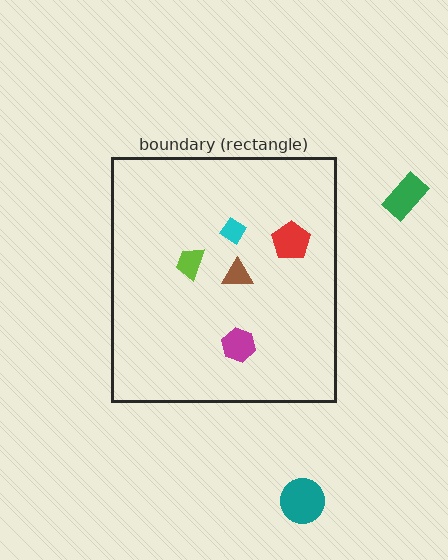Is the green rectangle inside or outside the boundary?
Outside.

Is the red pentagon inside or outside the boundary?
Inside.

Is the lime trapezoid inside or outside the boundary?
Inside.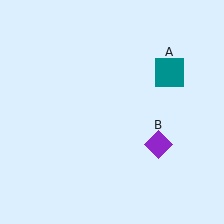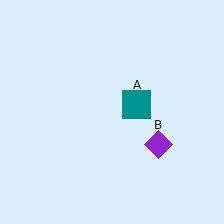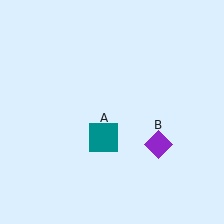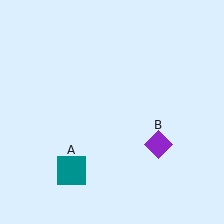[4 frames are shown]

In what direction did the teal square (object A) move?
The teal square (object A) moved down and to the left.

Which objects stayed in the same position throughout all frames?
Purple diamond (object B) remained stationary.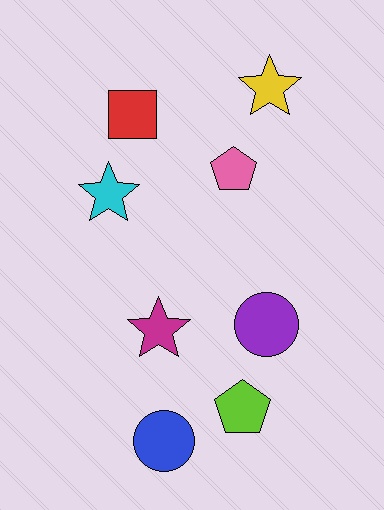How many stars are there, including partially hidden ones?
There are 3 stars.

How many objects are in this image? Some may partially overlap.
There are 8 objects.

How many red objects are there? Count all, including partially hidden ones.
There is 1 red object.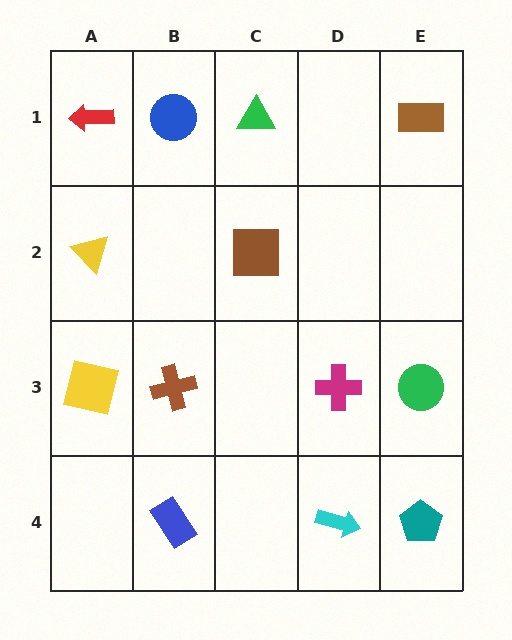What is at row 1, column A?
A red arrow.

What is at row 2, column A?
A yellow triangle.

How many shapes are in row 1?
4 shapes.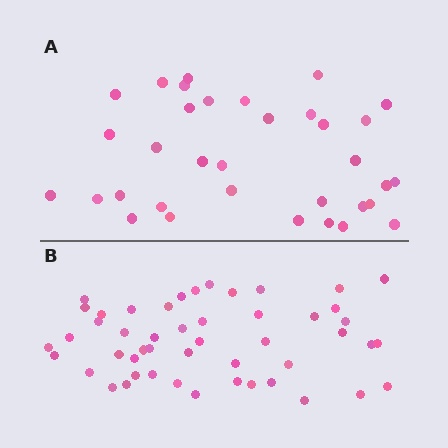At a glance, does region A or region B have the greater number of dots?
Region B (the bottom region) has more dots.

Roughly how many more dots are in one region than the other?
Region B has approximately 15 more dots than region A.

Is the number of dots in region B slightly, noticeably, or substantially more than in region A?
Region B has noticeably more, but not dramatically so. The ratio is roughly 1.4 to 1.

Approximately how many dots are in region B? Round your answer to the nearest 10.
About 50 dots. (The exact count is 49, which rounds to 50.)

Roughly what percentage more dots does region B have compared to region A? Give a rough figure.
About 45% more.